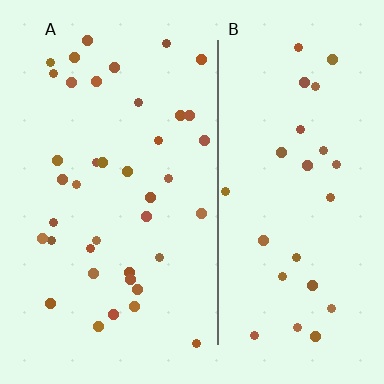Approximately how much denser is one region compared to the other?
Approximately 1.4× — region A over region B.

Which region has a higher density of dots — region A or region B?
A (the left).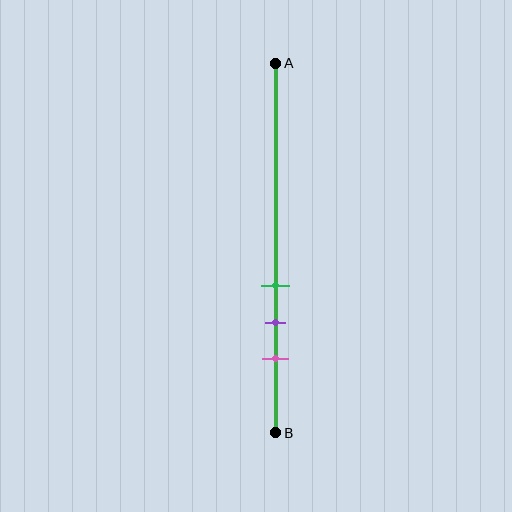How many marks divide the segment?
There are 3 marks dividing the segment.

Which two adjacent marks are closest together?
The green and purple marks are the closest adjacent pair.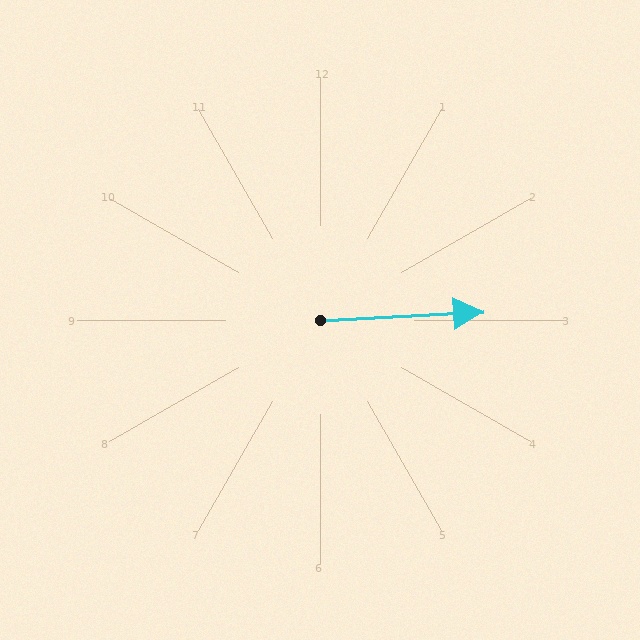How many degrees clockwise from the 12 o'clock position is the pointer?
Approximately 87 degrees.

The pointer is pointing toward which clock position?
Roughly 3 o'clock.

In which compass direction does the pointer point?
East.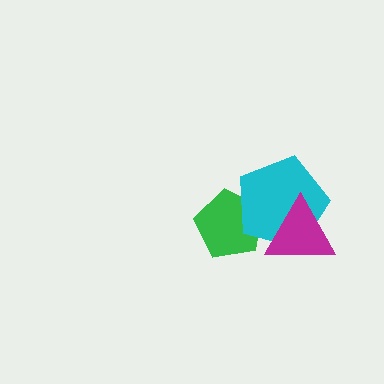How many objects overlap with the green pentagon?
1 object overlaps with the green pentagon.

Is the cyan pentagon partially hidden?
Yes, it is partially covered by another shape.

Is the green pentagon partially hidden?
Yes, it is partially covered by another shape.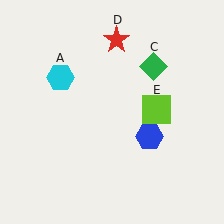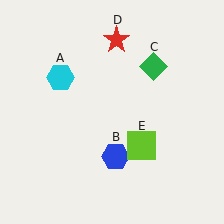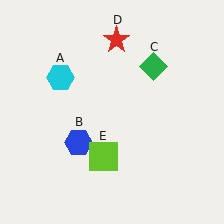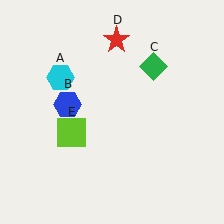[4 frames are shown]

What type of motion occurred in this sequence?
The blue hexagon (object B), lime square (object E) rotated clockwise around the center of the scene.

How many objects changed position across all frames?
2 objects changed position: blue hexagon (object B), lime square (object E).